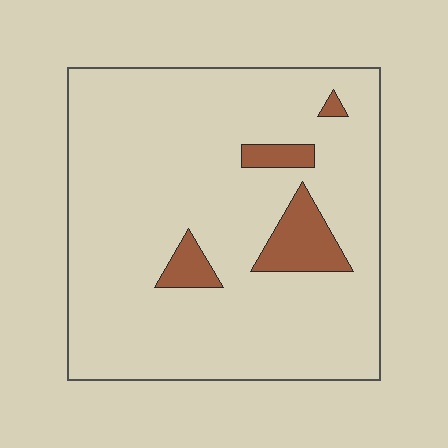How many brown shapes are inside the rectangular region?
4.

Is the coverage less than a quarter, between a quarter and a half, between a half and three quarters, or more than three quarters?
Less than a quarter.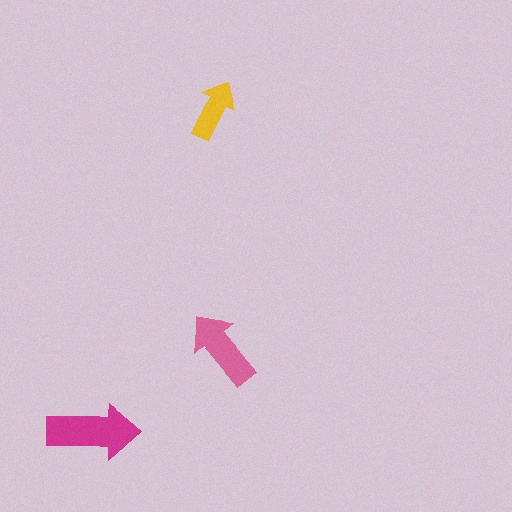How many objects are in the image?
There are 3 objects in the image.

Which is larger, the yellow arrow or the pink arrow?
The pink one.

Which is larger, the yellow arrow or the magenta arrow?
The magenta one.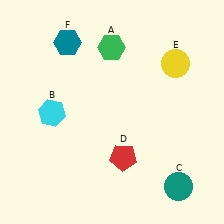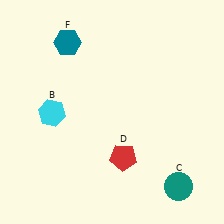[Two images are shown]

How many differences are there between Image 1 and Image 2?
There are 2 differences between the two images.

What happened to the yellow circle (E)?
The yellow circle (E) was removed in Image 2. It was in the top-right area of Image 1.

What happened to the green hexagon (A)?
The green hexagon (A) was removed in Image 2. It was in the top-left area of Image 1.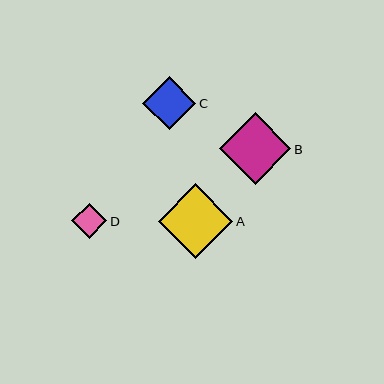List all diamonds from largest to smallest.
From largest to smallest: A, B, C, D.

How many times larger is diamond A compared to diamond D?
Diamond A is approximately 2.1 times the size of diamond D.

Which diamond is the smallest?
Diamond D is the smallest with a size of approximately 36 pixels.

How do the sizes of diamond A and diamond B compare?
Diamond A and diamond B are approximately the same size.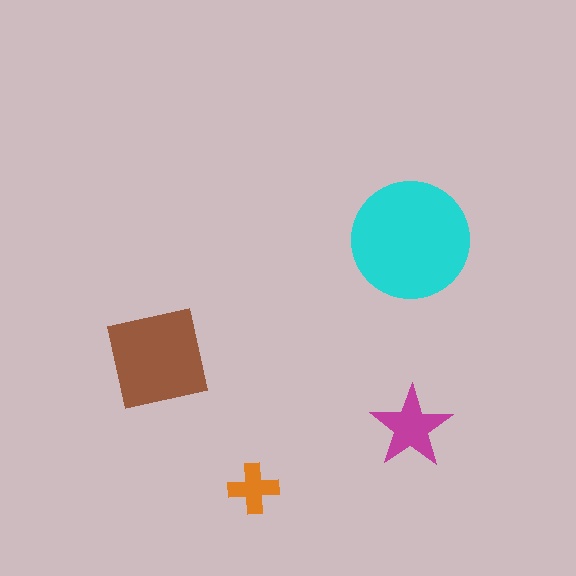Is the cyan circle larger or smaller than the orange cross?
Larger.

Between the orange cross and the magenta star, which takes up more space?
The magenta star.